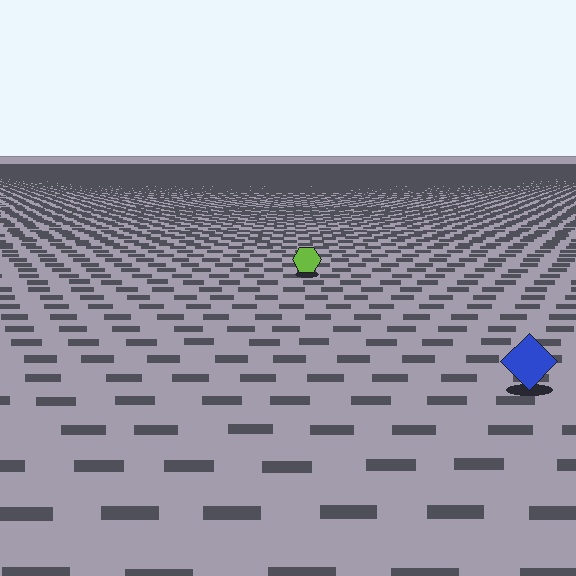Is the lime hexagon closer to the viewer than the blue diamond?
No. The blue diamond is closer — you can tell from the texture gradient: the ground texture is coarser near it.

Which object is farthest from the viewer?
The lime hexagon is farthest from the viewer. It appears smaller and the ground texture around it is denser.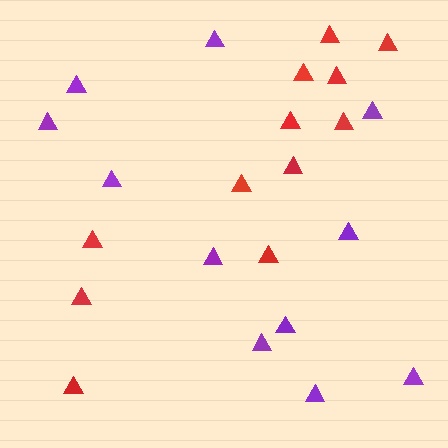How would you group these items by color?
There are 2 groups: one group of purple triangles (11) and one group of red triangles (12).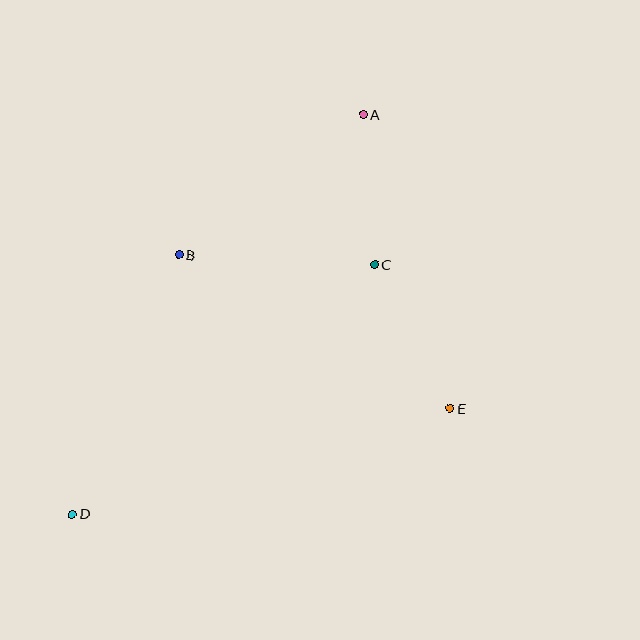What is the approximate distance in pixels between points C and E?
The distance between C and E is approximately 163 pixels.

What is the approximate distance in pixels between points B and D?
The distance between B and D is approximately 280 pixels.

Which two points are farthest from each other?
Points A and D are farthest from each other.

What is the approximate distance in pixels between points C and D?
The distance between C and D is approximately 392 pixels.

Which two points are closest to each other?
Points A and C are closest to each other.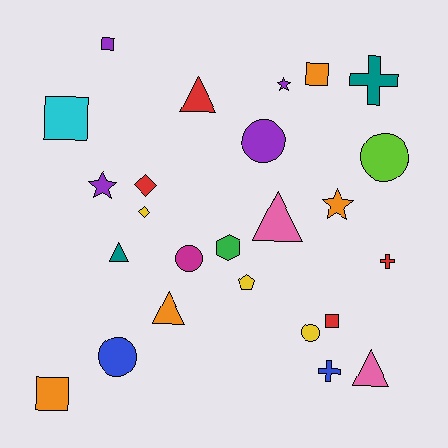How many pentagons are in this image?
There is 1 pentagon.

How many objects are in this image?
There are 25 objects.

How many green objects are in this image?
There is 1 green object.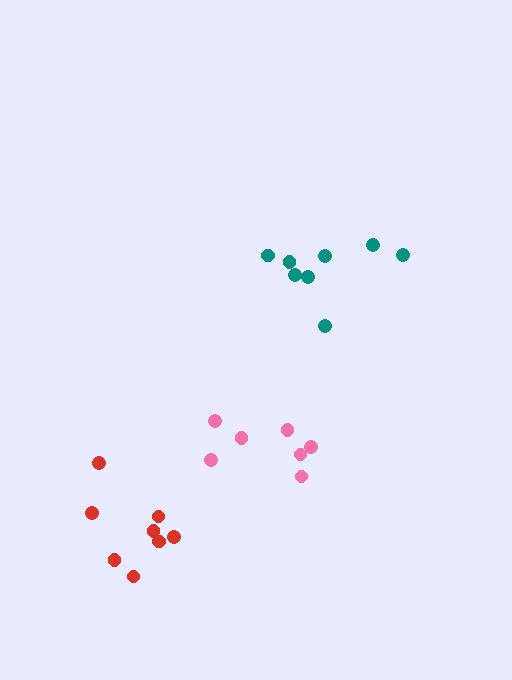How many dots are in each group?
Group 1: 8 dots, Group 2: 7 dots, Group 3: 8 dots (23 total).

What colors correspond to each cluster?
The clusters are colored: red, pink, teal.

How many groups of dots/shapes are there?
There are 3 groups.